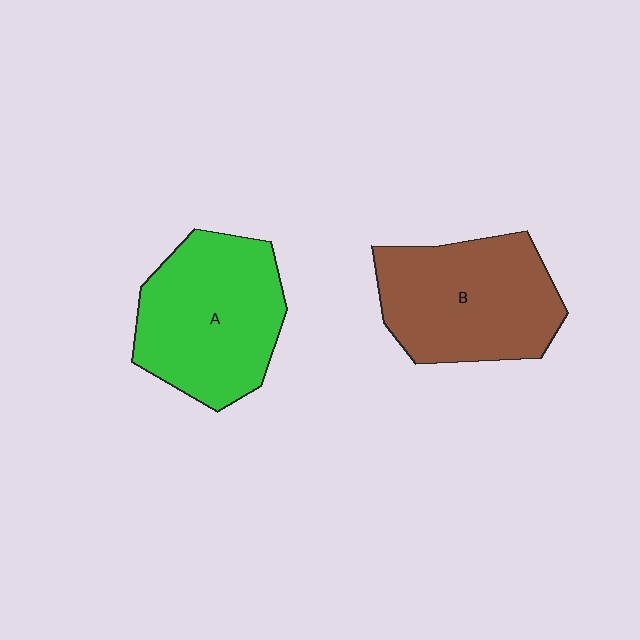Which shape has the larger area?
Shape A (green).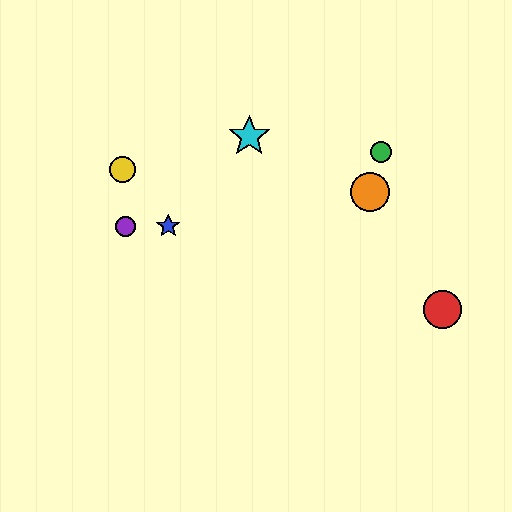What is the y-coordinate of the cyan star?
The cyan star is at y≈136.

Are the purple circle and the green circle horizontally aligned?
No, the purple circle is at y≈226 and the green circle is at y≈152.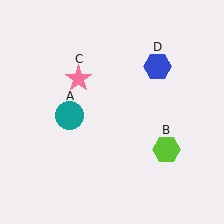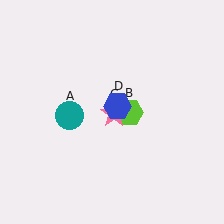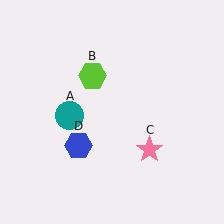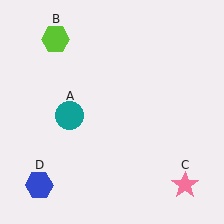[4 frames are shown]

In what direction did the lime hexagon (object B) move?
The lime hexagon (object B) moved up and to the left.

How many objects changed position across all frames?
3 objects changed position: lime hexagon (object B), pink star (object C), blue hexagon (object D).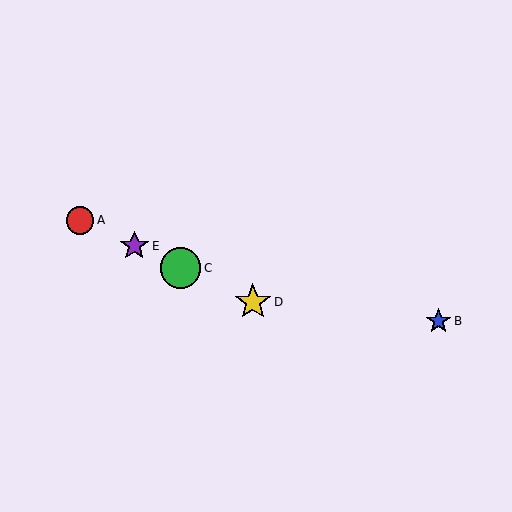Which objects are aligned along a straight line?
Objects A, C, D, E are aligned along a straight line.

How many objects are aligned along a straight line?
4 objects (A, C, D, E) are aligned along a straight line.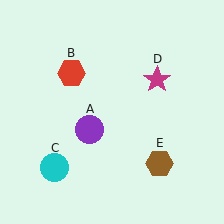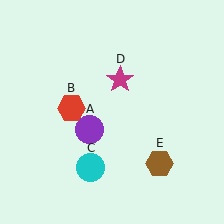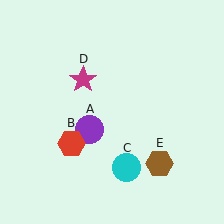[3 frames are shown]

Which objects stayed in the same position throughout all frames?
Purple circle (object A) and brown hexagon (object E) remained stationary.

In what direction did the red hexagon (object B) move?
The red hexagon (object B) moved down.